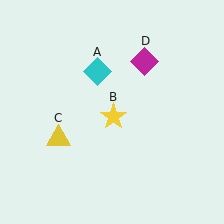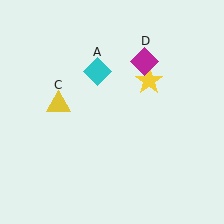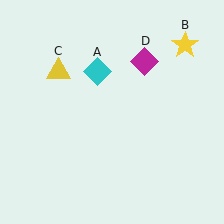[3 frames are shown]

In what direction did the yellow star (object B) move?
The yellow star (object B) moved up and to the right.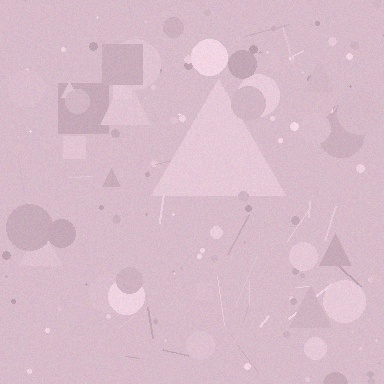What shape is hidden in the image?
A triangle is hidden in the image.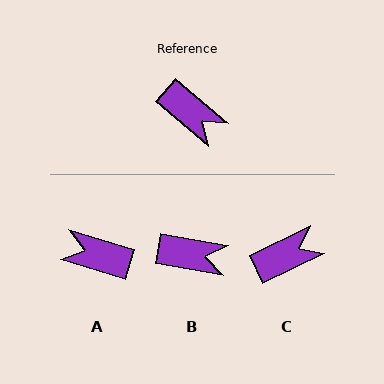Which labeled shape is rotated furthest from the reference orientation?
A, about 156 degrees away.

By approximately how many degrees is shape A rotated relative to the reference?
Approximately 156 degrees clockwise.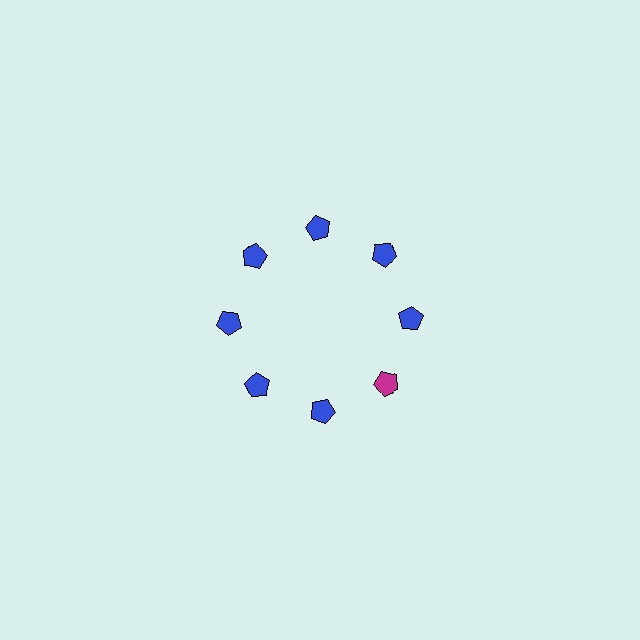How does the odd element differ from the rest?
It has a different color: magenta instead of blue.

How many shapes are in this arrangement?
There are 8 shapes arranged in a ring pattern.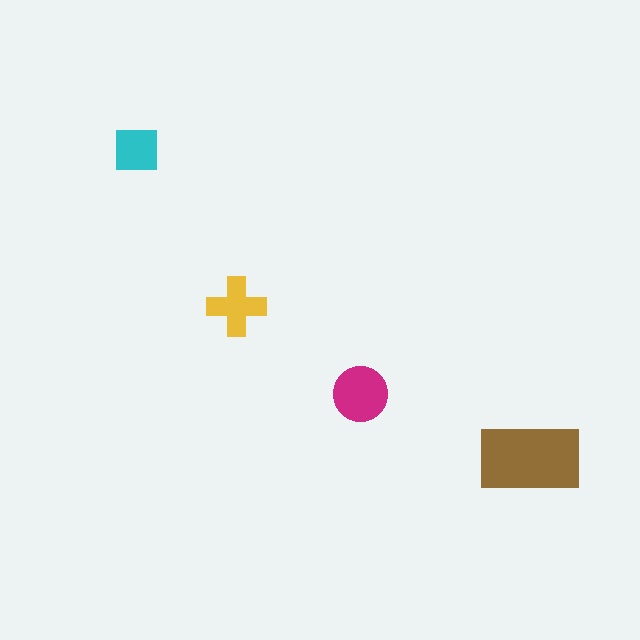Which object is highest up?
The cyan square is topmost.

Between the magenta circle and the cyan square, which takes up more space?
The magenta circle.